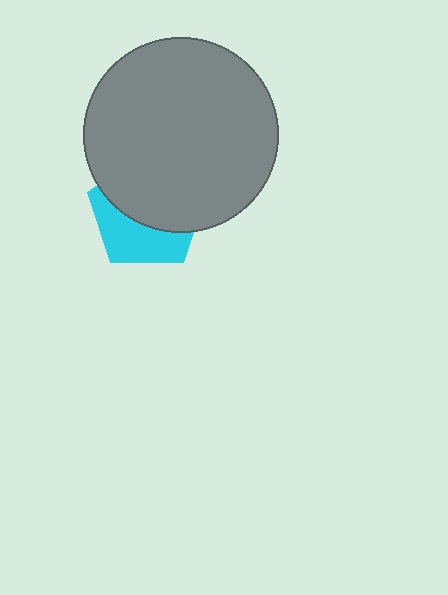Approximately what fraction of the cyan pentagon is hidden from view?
Roughly 59% of the cyan pentagon is hidden behind the gray circle.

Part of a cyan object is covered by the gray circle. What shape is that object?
It is a pentagon.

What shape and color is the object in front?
The object in front is a gray circle.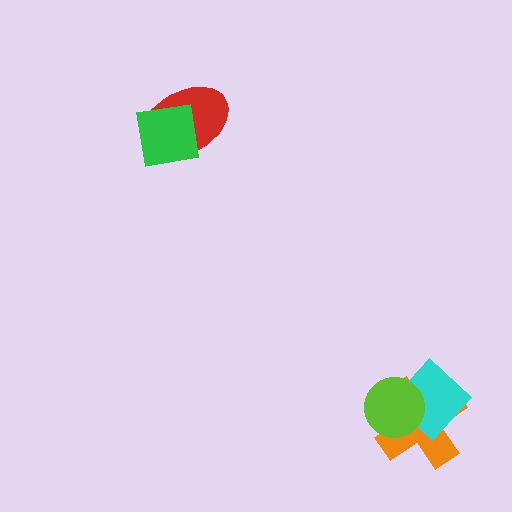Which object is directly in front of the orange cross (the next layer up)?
The cyan diamond is directly in front of the orange cross.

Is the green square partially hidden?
No, no other shape covers it.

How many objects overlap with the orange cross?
2 objects overlap with the orange cross.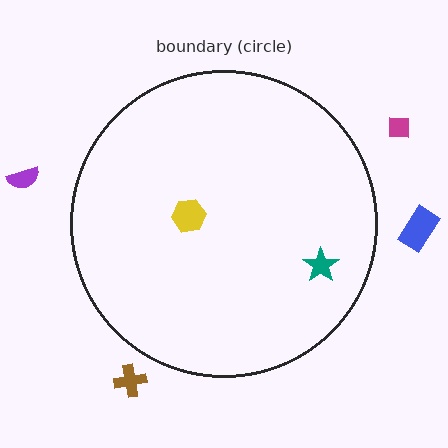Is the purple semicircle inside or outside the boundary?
Outside.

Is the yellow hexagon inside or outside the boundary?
Inside.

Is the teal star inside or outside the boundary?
Inside.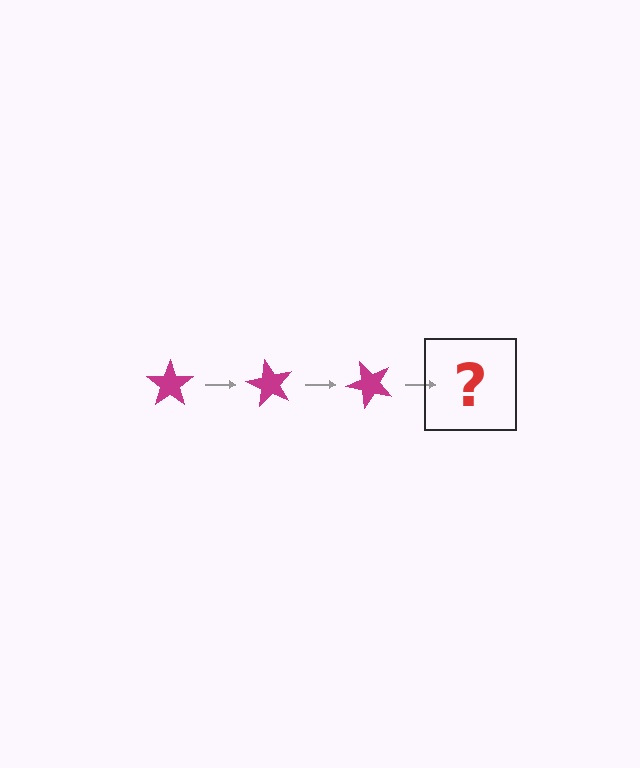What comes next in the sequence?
The next element should be a magenta star rotated 180 degrees.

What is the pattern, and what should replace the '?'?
The pattern is that the star rotates 60 degrees each step. The '?' should be a magenta star rotated 180 degrees.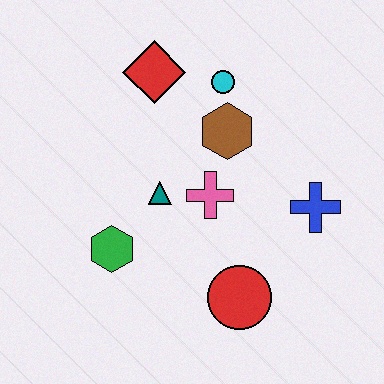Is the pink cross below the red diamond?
Yes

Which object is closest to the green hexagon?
The teal triangle is closest to the green hexagon.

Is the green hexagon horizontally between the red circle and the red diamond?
No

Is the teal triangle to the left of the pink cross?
Yes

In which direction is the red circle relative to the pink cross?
The red circle is below the pink cross.